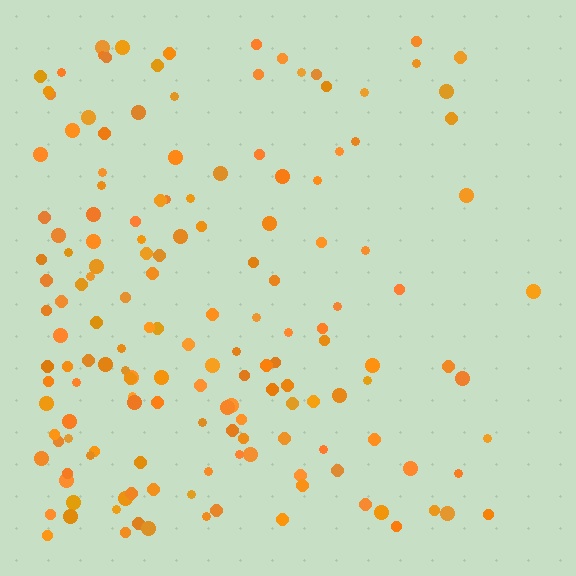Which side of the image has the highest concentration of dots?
The left.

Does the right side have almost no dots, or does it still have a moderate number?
Still a moderate number, just noticeably fewer than the left.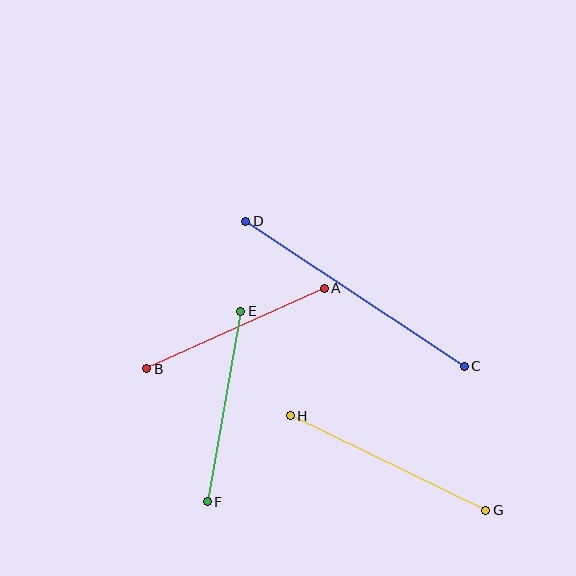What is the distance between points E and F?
The distance is approximately 193 pixels.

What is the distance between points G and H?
The distance is approximately 217 pixels.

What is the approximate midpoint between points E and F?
The midpoint is at approximately (224, 407) pixels.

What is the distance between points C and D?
The distance is approximately 262 pixels.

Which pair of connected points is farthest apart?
Points C and D are farthest apart.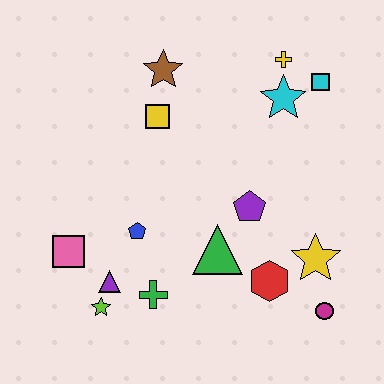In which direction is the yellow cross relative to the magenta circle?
The yellow cross is above the magenta circle.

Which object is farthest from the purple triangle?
The cyan square is farthest from the purple triangle.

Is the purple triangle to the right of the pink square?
Yes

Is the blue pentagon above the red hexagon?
Yes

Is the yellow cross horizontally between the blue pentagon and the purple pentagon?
No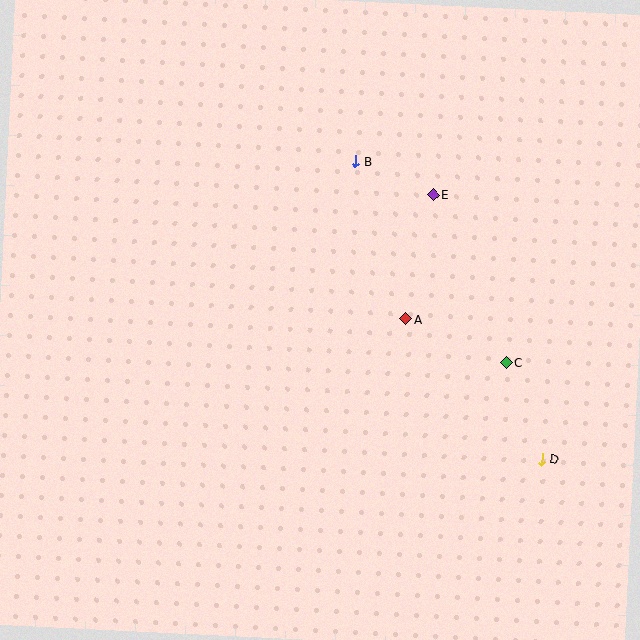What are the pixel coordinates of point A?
Point A is at (406, 319).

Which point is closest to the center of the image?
Point A at (406, 319) is closest to the center.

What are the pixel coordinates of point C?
Point C is at (506, 362).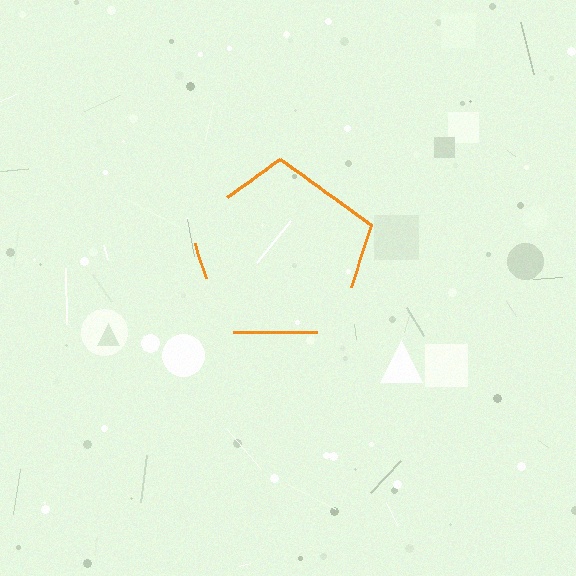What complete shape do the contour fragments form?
The contour fragments form a pentagon.